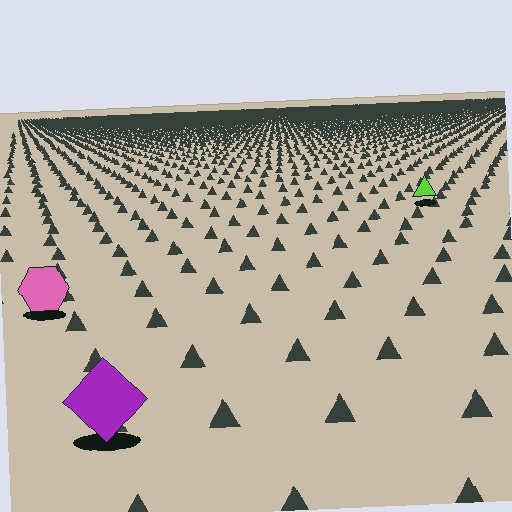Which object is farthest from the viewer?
The lime triangle is farthest from the viewer. It appears smaller and the ground texture around it is denser.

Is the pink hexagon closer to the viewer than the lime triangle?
Yes. The pink hexagon is closer — you can tell from the texture gradient: the ground texture is coarser near it.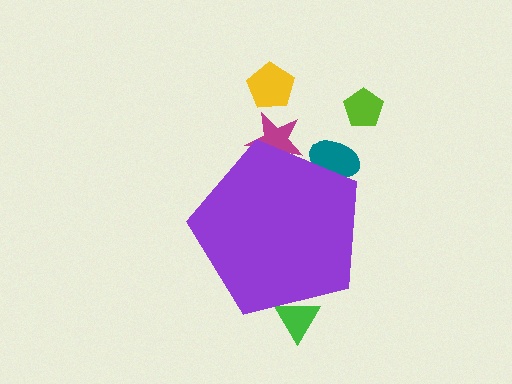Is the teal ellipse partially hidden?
Yes, the teal ellipse is partially hidden behind the purple pentagon.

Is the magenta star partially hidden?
Yes, the magenta star is partially hidden behind the purple pentagon.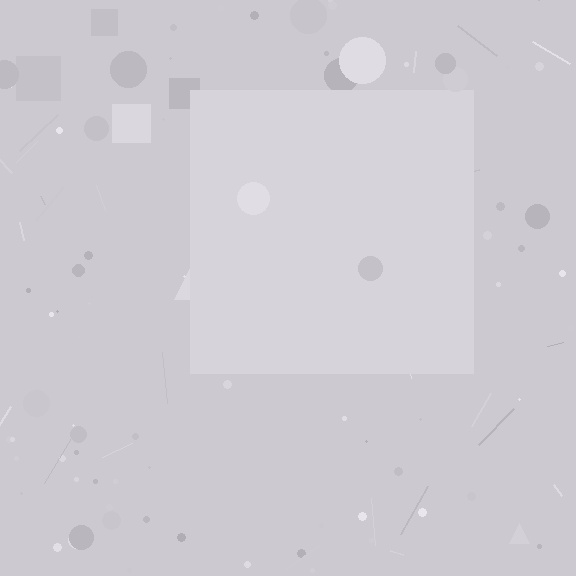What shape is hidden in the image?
A square is hidden in the image.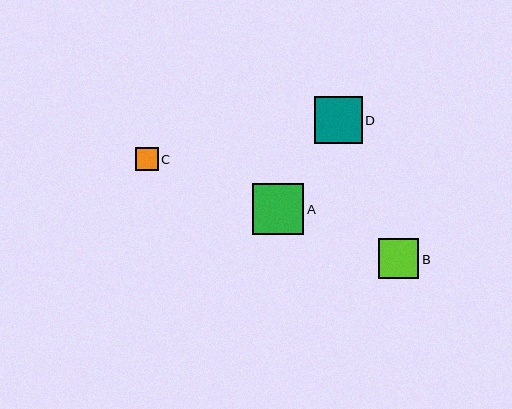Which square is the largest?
Square A is the largest with a size of approximately 51 pixels.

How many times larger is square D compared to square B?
Square D is approximately 1.2 times the size of square B.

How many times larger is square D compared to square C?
Square D is approximately 2.1 times the size of square C.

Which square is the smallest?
Square C is the smallest with a size of approximately 23 pixels.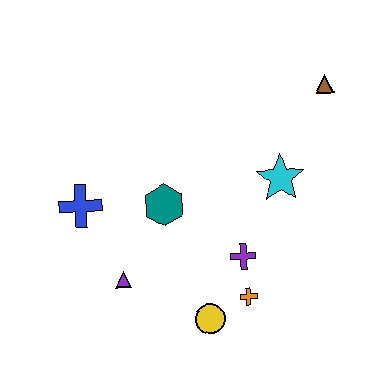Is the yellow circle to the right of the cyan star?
No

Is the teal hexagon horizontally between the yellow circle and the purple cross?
No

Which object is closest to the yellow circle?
The orange cross is closest to the yellow circle.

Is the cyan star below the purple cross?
No